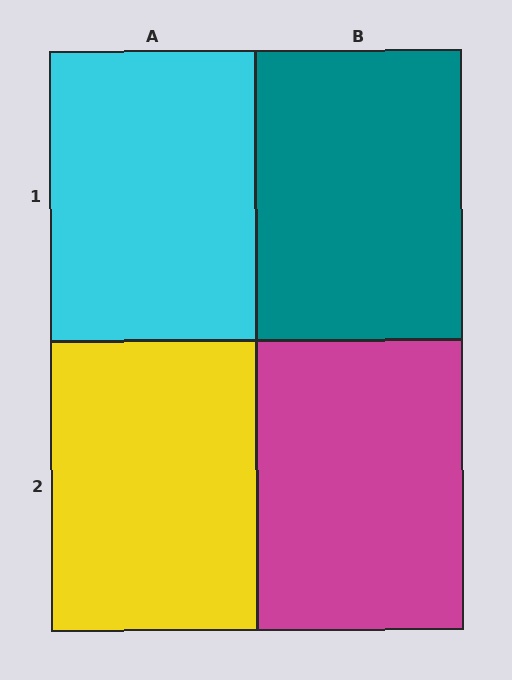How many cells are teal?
1 cell is teal.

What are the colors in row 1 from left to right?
Cyan, teal.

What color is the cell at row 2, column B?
Magenta.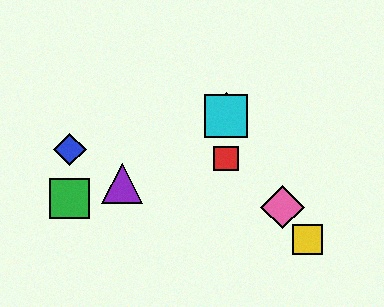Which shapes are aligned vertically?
The red square, the orange diamond, the cyan square are aligned vertically.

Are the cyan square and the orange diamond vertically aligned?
Yes, both are at x≈226.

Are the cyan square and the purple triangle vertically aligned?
No, the cyan square is at x≈226 and the purple triangle is at x≈122.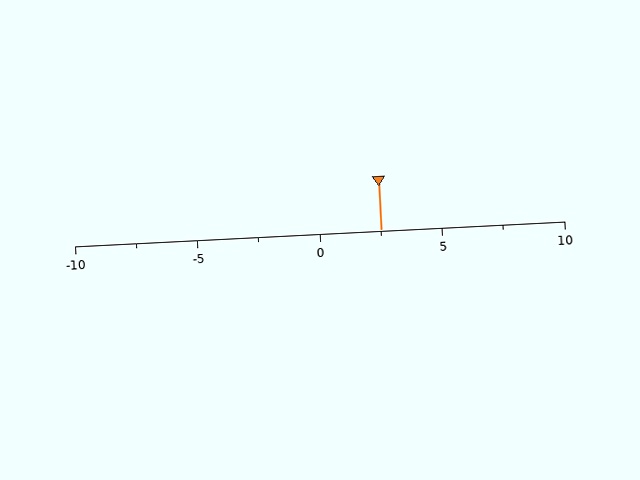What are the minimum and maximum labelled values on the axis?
The axis runs from -10 to 10.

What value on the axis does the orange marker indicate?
The marker indicates approximately 2.5.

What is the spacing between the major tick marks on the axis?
The major ticks are spaced 5 apart.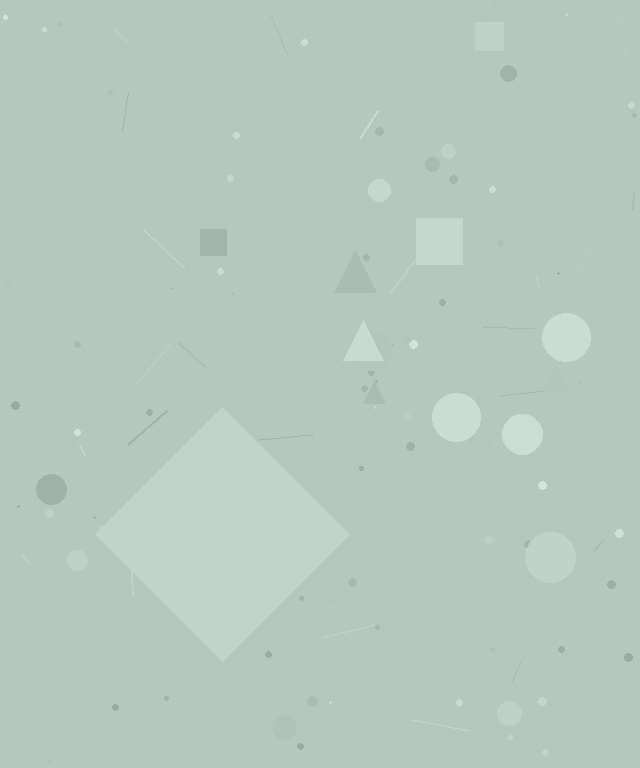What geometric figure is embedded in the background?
A diamond is embedded in the background.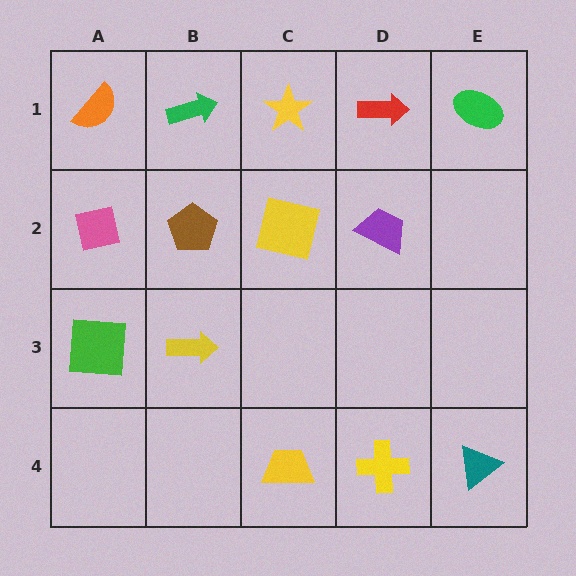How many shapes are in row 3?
2 shapes.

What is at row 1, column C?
A yellow star.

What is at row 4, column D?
A yellow cross.